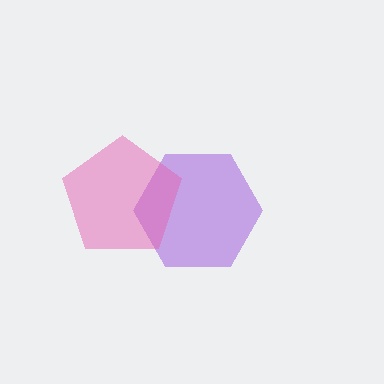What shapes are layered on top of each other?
The layered shapes are: a purple hexagon, a pink pentagon.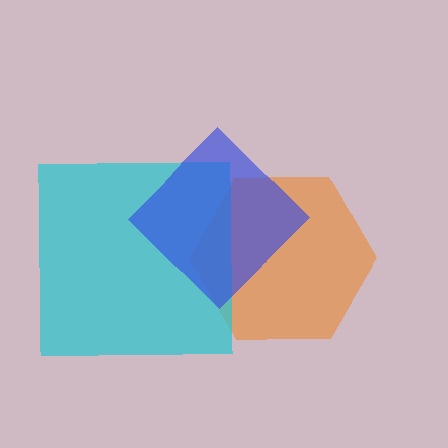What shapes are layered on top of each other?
The layered shapes are: an orange hexagon, a cyan square, a blue diamond.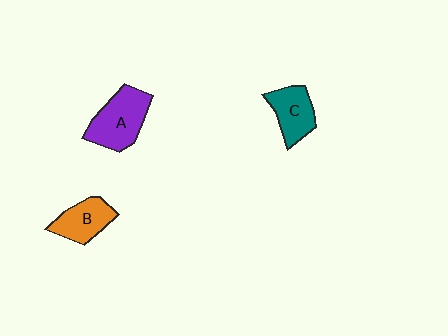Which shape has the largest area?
Shape A (purple).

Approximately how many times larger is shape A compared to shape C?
Approximately 1.4 times.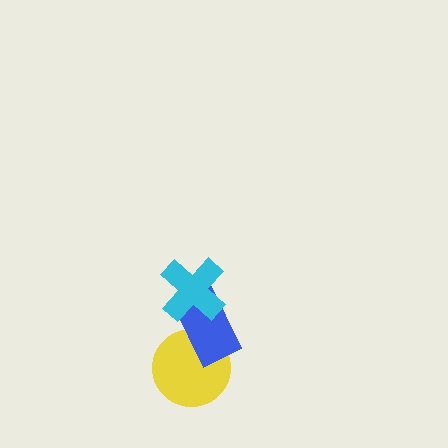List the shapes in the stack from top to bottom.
From top to bottom: the cyan cross, the blue rectangle, the yellow circle.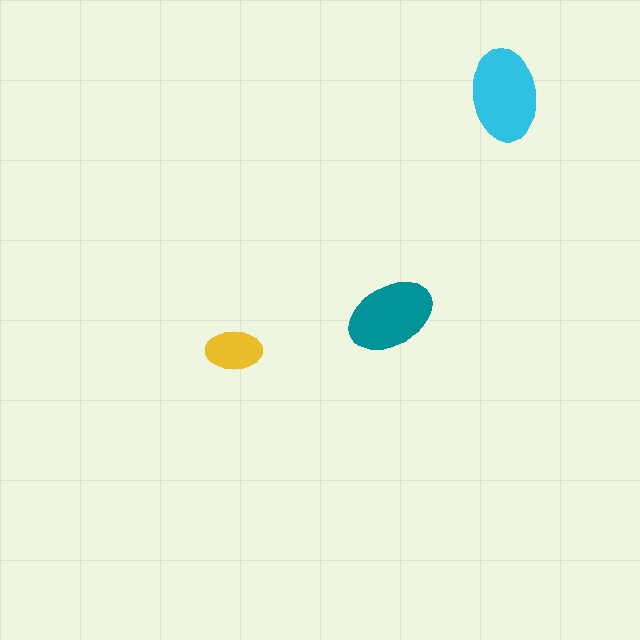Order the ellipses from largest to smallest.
the cyan one, the teal one, the yellow one.